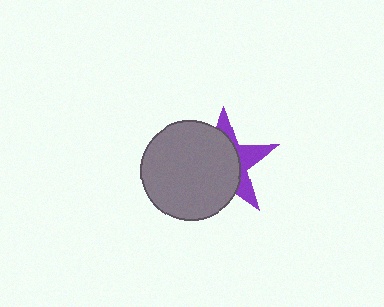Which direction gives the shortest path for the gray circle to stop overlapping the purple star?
Moving left gives the shortest separation.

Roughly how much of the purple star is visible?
A small part of it is visible (roughly 34%).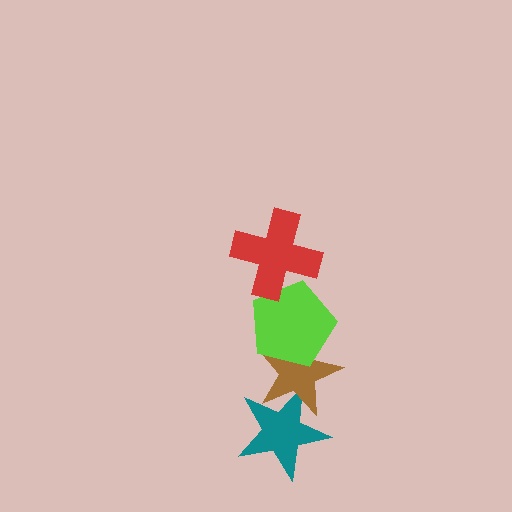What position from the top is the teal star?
The teal star is 4th from the top.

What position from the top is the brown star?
The brown star is 3rd from the top.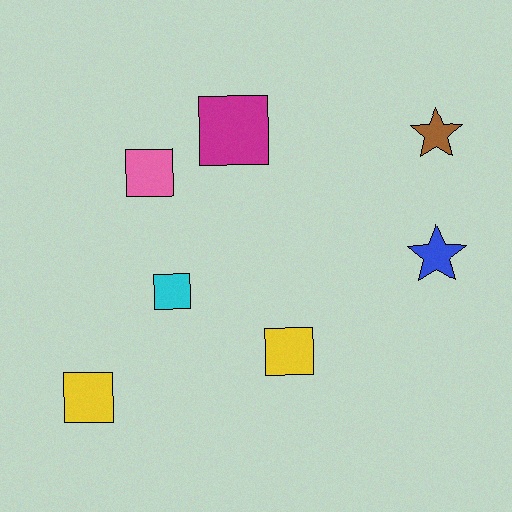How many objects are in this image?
There are 7 objects.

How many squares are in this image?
There are 5 squares.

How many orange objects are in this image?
There are no orange objects.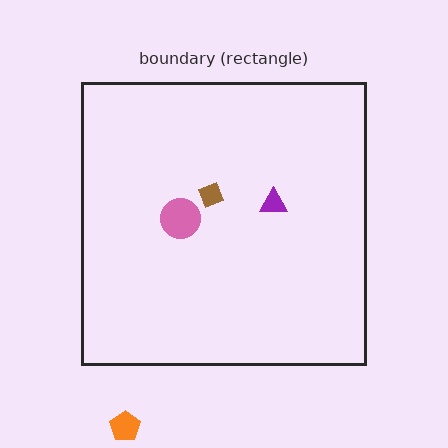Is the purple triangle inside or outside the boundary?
Inside.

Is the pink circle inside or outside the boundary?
Inside.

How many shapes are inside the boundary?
3 inside, 1 outside.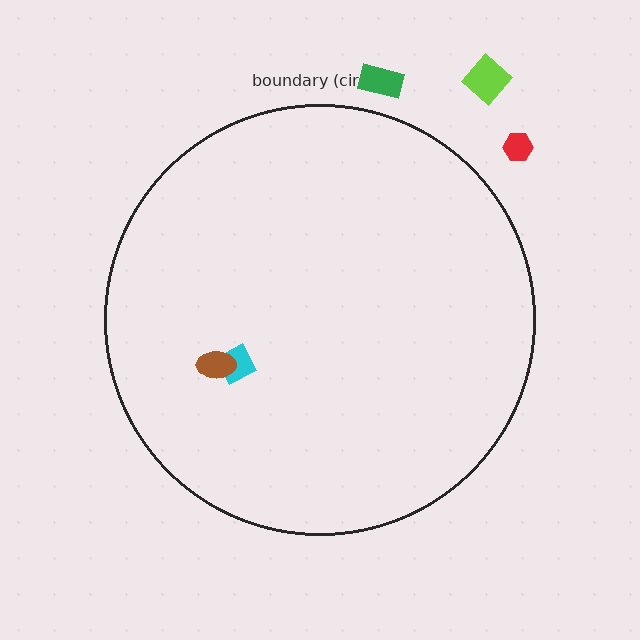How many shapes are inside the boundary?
2 inside, 3 outside.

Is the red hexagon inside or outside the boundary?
Outside.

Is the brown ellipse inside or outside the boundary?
Inside.